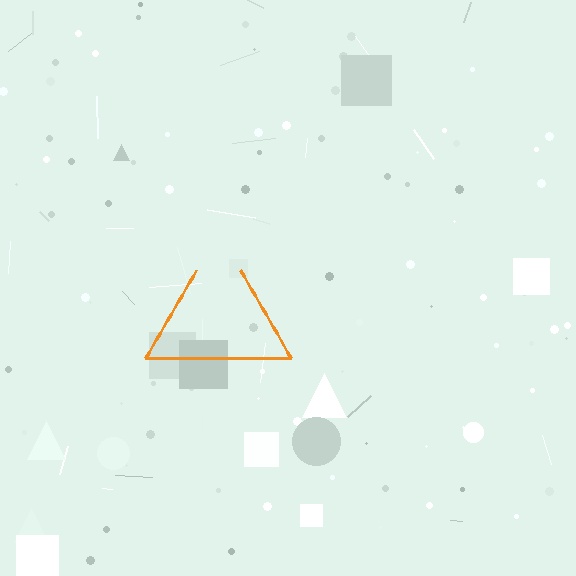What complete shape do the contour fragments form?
The contour fragments form a triangle.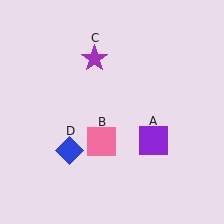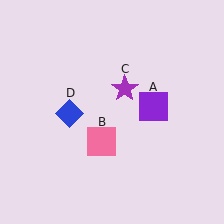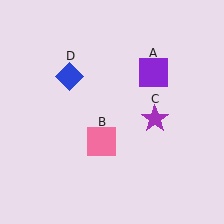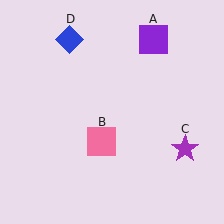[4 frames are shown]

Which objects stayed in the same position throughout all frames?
Pink square (object B) remained stationary.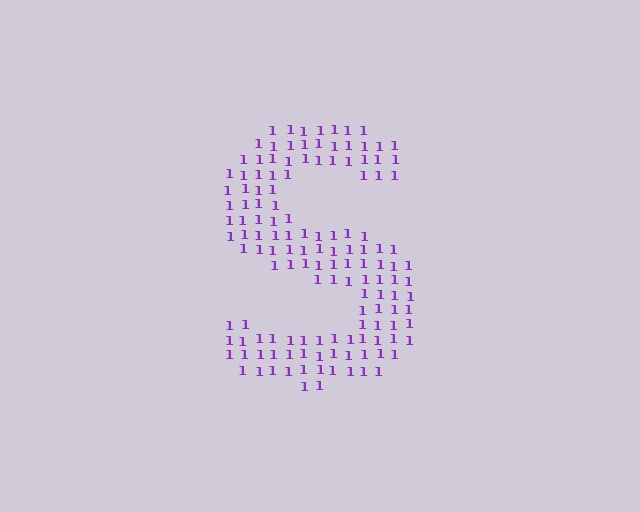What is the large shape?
The large shape is the letter S.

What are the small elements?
The small elements are digit 1's.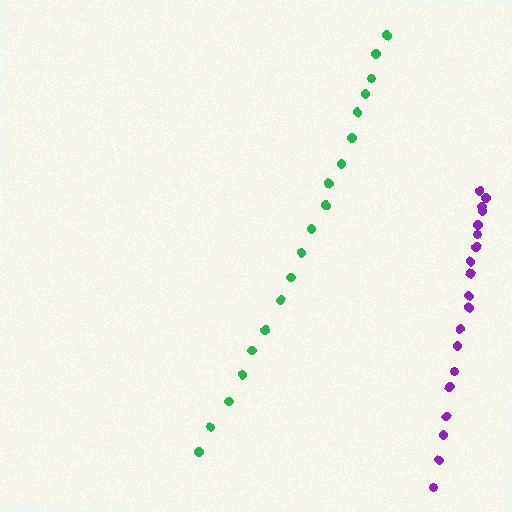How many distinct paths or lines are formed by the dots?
There are 2 distinct paths.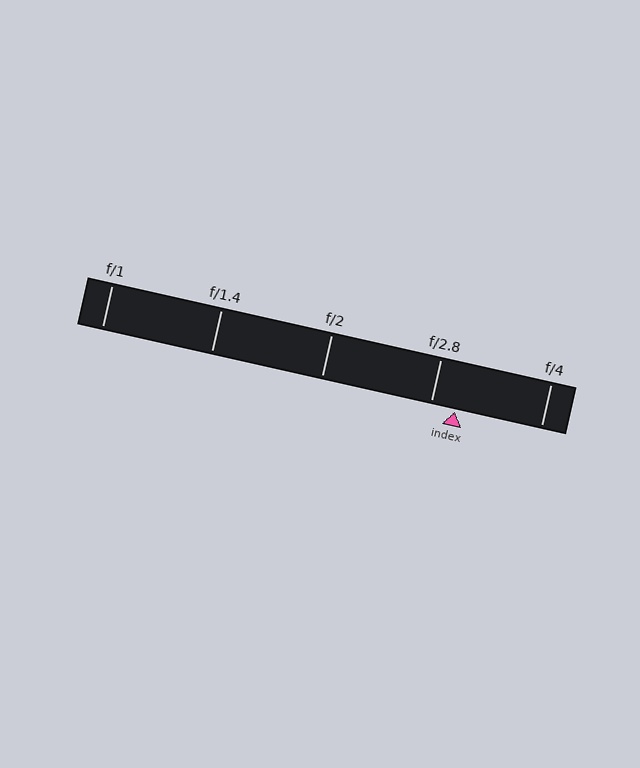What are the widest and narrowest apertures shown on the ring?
The widest aperture shown is f/1 and the narrowest is f/4.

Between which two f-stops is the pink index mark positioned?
The index mark is between f/2.8 and f/4.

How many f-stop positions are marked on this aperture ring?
There are 5 f-stop positions marked.